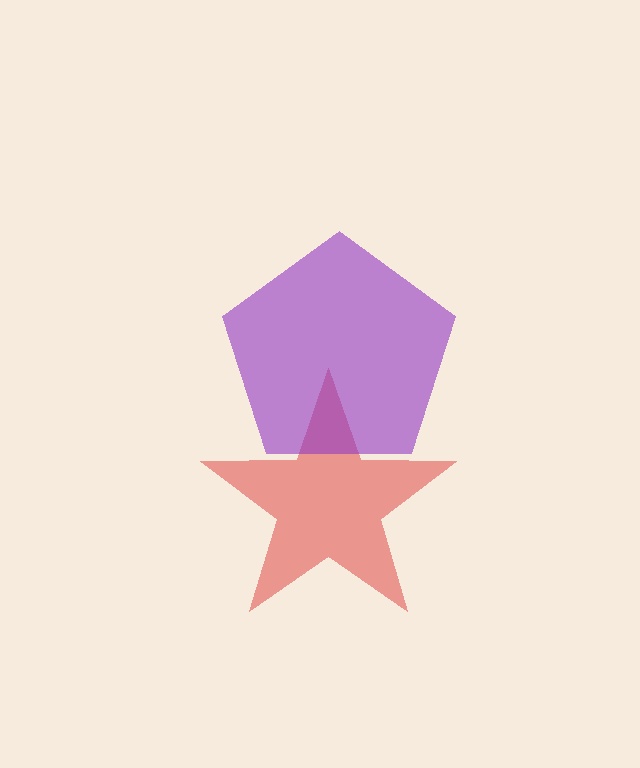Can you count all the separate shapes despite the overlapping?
Yes, there are 2 separate shapes.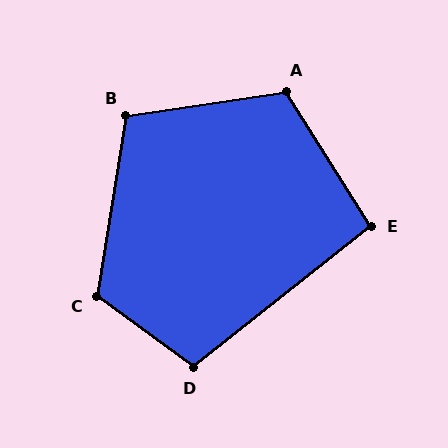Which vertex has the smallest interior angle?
E, at approximately 97 degrees.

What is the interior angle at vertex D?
Approximately 105 degrees (obtuse).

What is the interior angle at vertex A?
Approximately 113 degrees (obtuse).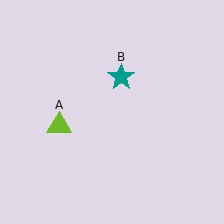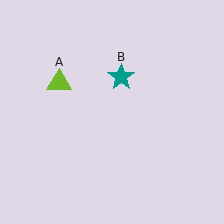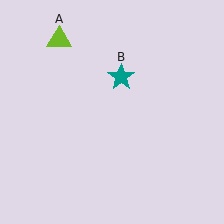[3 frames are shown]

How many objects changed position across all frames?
1 object changed position: lime triangle (object A).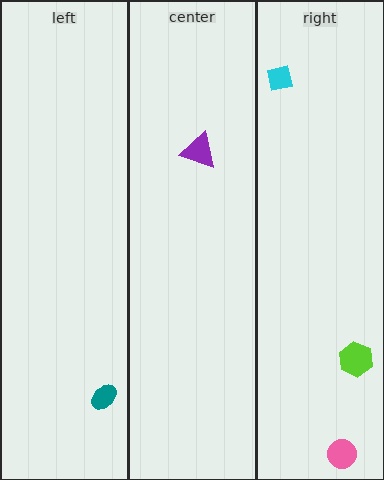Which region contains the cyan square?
The right region.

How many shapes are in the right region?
3.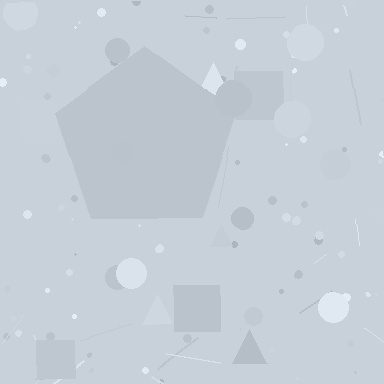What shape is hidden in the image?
A pentagon is hidden in the image.